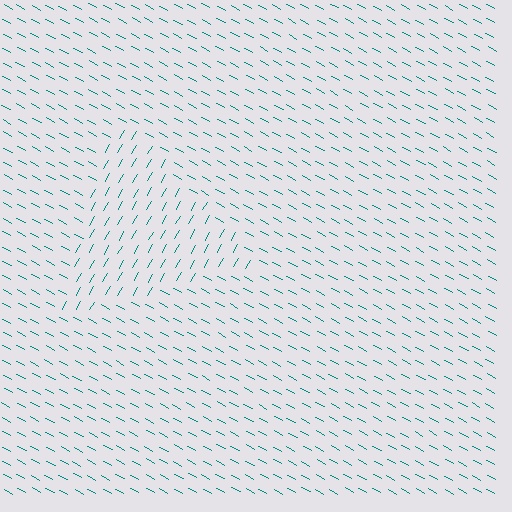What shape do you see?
I see a triangle.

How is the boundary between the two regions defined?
The boundary is defined purely by a change in line orientation (approximately 89 degrees difference). All lines are the same color and thickness.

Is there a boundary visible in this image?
Yes, there is a texture boundary formed by a change in line orientation.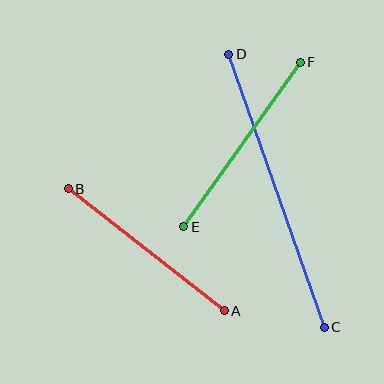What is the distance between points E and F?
The distance is approximately 202 pixels.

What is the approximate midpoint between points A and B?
The midpoint is at approximately (146, 250) pixels.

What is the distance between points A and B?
The distance is approximately 198 pixels.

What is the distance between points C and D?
The distance is approximately 289 pixels.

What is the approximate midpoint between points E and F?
The midpoint is at approximately (242, 145) pixels.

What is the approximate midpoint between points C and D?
The midpoint is at approximately (276, 191) pixels.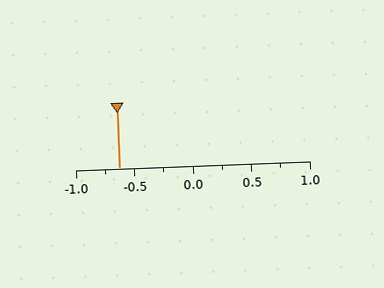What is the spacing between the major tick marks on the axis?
The major ticks are spaced 0.5 apart.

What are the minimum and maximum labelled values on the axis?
The axis runs from -1.0 to 1.0.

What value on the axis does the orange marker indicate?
The marker indicates approximately -0.62.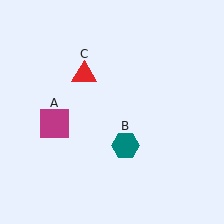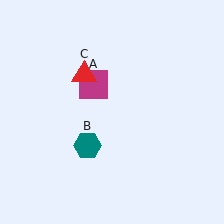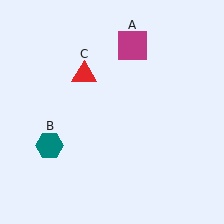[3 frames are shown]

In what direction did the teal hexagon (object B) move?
The teal hexagon (object B) moved left.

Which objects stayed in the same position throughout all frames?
Red triangle (object C) remained stationary.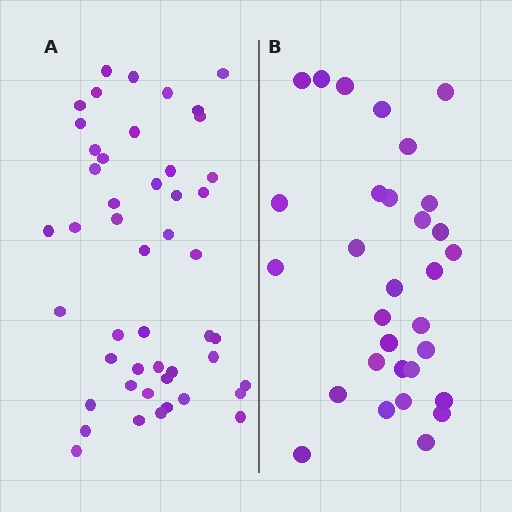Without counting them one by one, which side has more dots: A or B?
Region A (the left region) has more dots.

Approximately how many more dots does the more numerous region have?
Region A has approximately 15 more dots than region B.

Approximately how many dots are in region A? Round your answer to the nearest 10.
About 50 dots. (The exact count is 48, which rounds to 50.)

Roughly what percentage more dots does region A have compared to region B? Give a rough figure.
About 55% more.